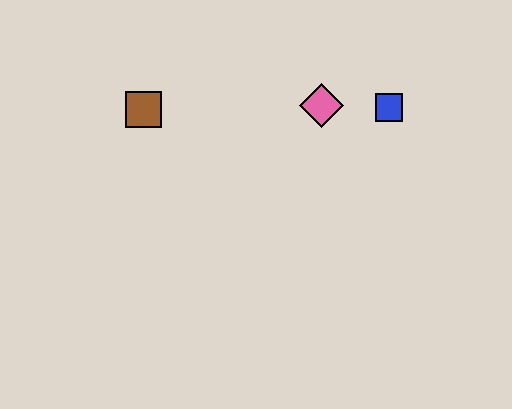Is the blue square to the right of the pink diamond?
Yes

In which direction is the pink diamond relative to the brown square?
The pink diamond is to the right of the brown square.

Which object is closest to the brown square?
The pink diamond is closest to the brown square.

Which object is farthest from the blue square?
The brown square is farthest from the blue square.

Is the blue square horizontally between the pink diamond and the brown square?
No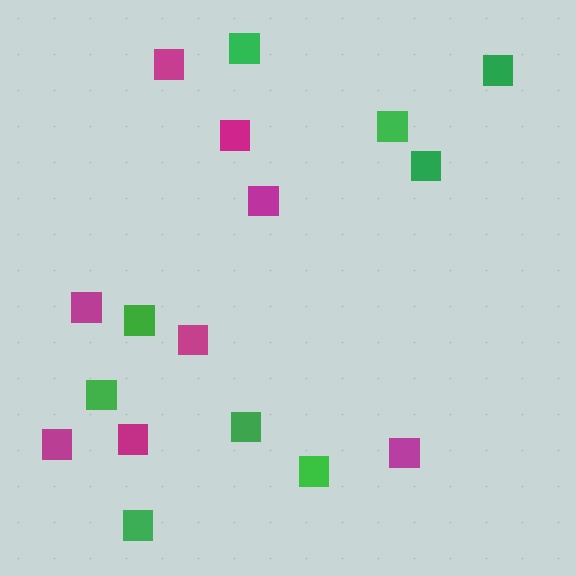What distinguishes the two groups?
There are 2 groups: one group of magenta squares (8) and one group of green squares (9).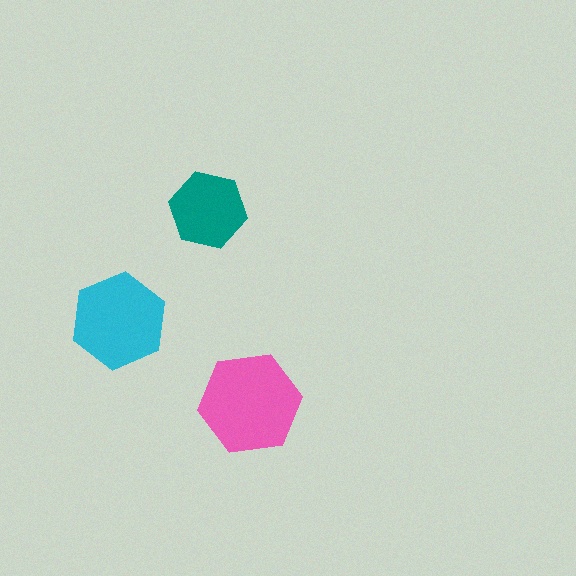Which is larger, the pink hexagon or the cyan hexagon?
The pink one.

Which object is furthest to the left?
The cyan hexagon is leftmost.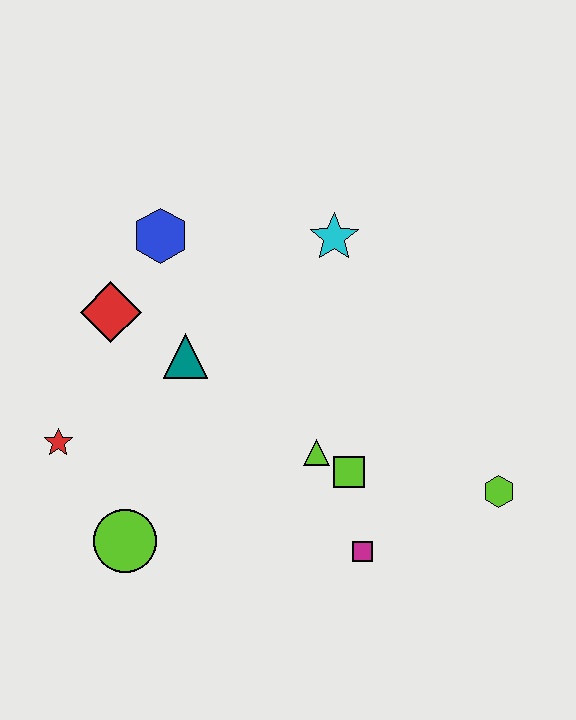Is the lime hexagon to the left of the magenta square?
No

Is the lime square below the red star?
Yes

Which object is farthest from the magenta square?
The blue hexagon is farthest from the magenta square.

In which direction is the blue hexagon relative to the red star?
The blue hexagon is above the red star.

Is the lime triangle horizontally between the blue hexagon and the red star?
No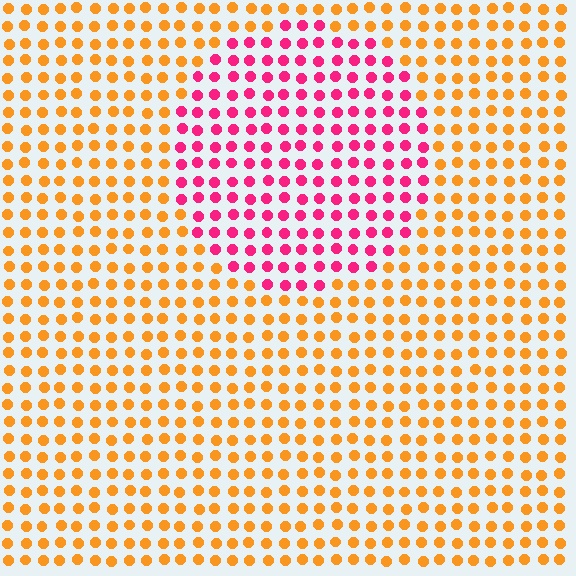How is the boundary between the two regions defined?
The boundary is defined purely by a slight shift in hue (about 60 degrees). Spacing, size, and orientation are identical on both sides.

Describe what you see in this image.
The image is filled with small orange elements in a uniform arrangement. A circle-shaped region is visible where the elements are tinted to a slightly different hue, forming a subtle color boundary.